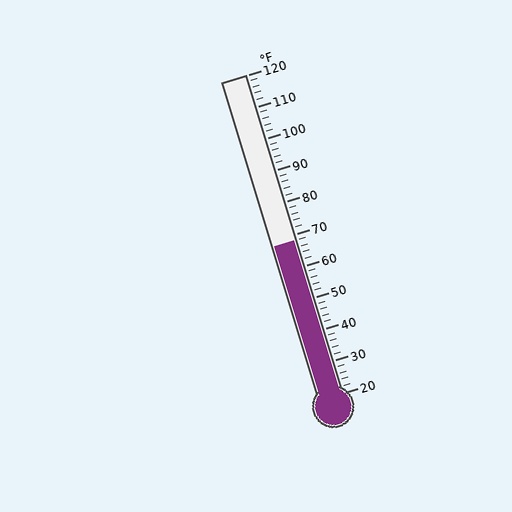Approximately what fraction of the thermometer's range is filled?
The thermometer is filled to approximately 50% of its range.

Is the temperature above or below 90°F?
The temperature is below 90°F.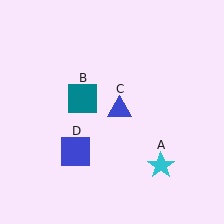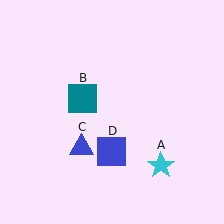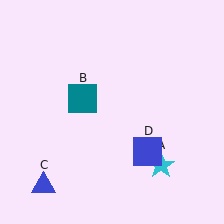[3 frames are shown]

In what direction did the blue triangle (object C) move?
The blue triangle (object C) moved down and to the left.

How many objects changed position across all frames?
2 objects changed position: blue triangle (object C), blue square (object D).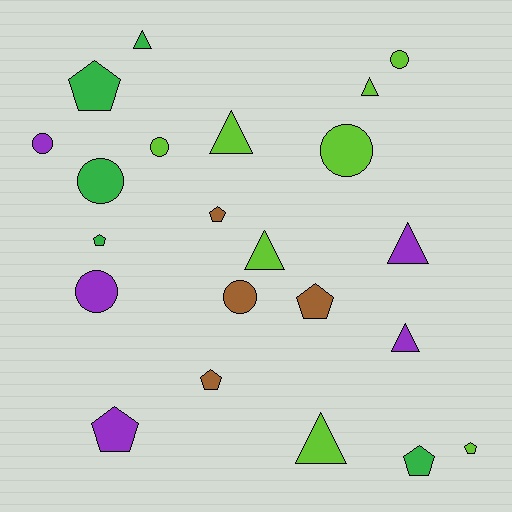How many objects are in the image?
There are 22 objects.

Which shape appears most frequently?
Pentagon, with 8 objects.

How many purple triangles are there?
There are 2 purple triangles.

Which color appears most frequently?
Lime, with 8 objects.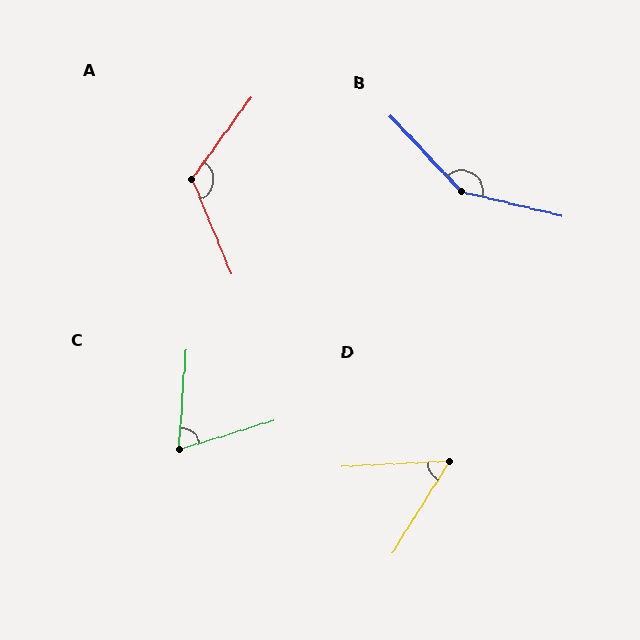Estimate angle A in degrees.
Approximately 121 degrees.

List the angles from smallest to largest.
D (55°), C (69°), A (121°), B (146°).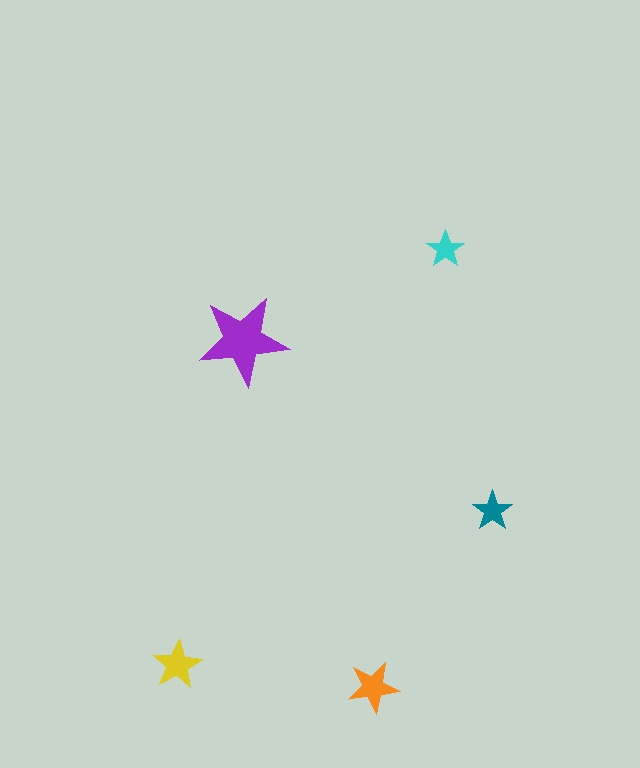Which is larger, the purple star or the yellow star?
The purple one.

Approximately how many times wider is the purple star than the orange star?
About 1.5 times wider.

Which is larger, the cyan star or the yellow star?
The yellow one.